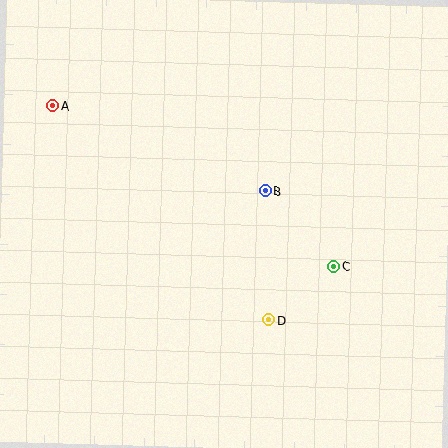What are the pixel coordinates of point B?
Point B is at (265, 191).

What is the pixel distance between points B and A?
The distance between B and A is 228 pixels.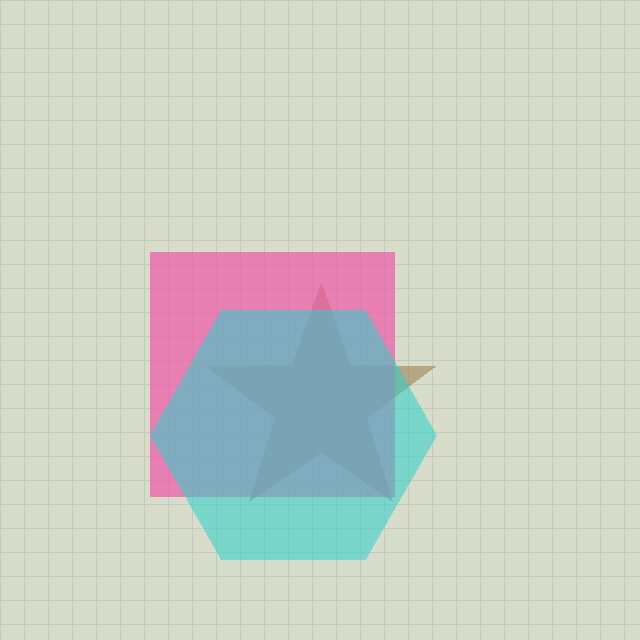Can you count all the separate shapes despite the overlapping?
Yes, there are 3 separate shapes.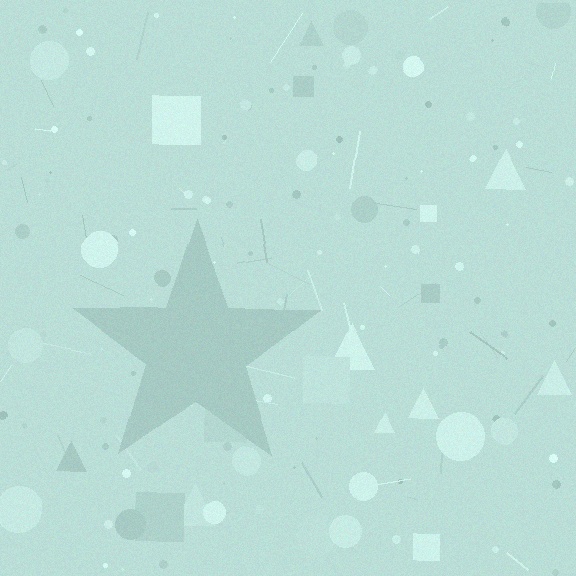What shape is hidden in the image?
A star is hidden in the image.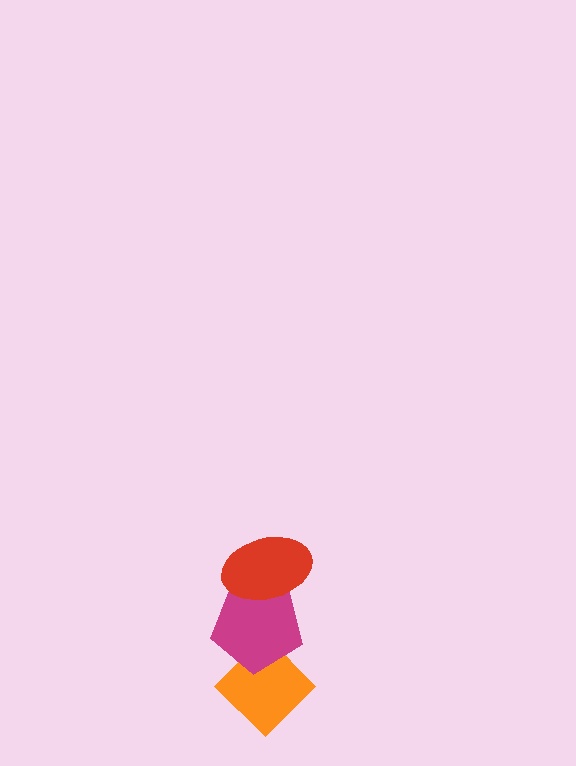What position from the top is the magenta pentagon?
The magenta pentagon is 2nd from the top.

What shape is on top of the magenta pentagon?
The red ellipse is on top of the magenta pentagon.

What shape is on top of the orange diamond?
The magenta pentagon is on top of the orange diamond.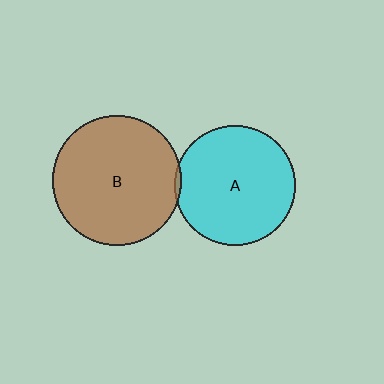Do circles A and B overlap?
Yes.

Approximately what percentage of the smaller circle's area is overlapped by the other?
Approximately 5%.